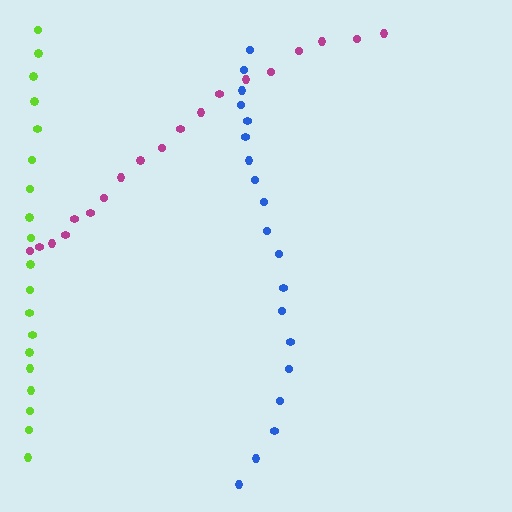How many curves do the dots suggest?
There are 3 distinct paths.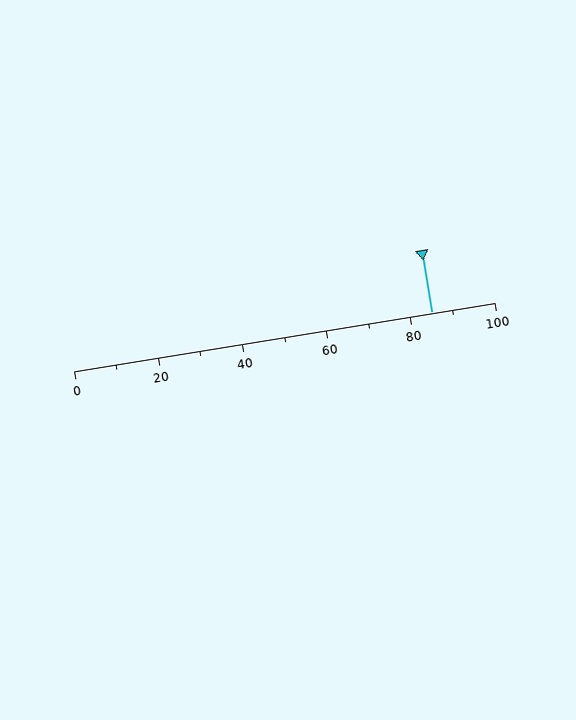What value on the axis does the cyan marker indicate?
The marker indicates approximately 85.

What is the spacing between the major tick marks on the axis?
The major ticks are spaced 20 apart.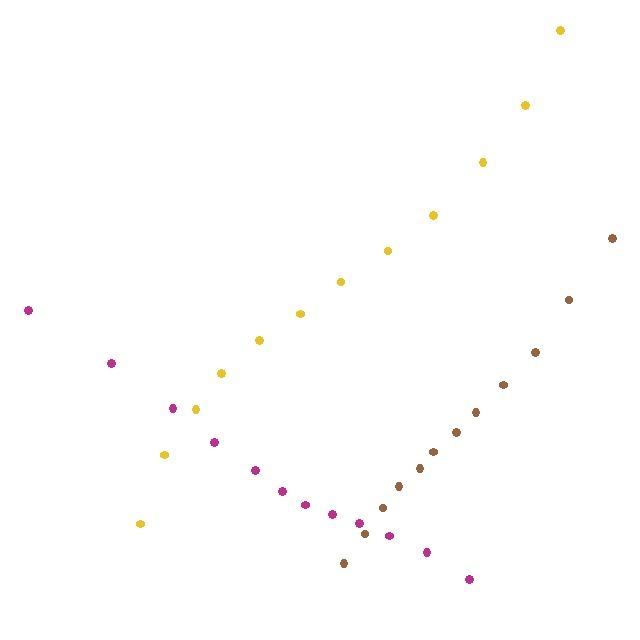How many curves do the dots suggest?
There are 3 distinct paths.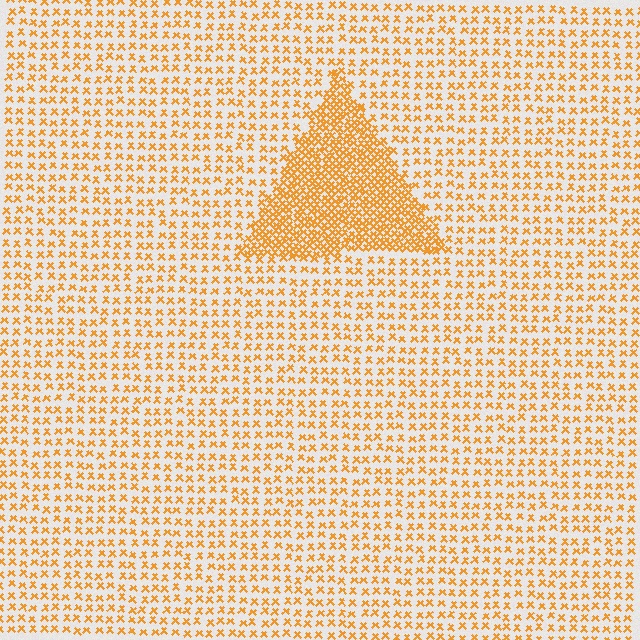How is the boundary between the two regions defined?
The boundary is defined by a change in element density (approximately 2.5x ratio). All elements are the same color, size, and shape.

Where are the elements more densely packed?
The elements are more densely packed inside the triangle boundary.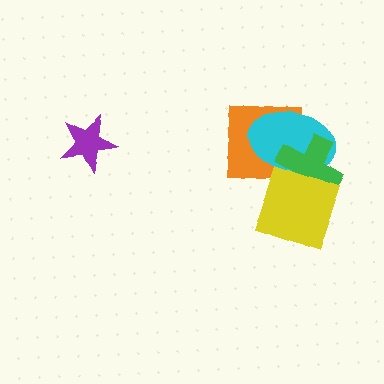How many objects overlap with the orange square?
3 objects overlap with the orange square.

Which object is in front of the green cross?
The yellow diamond is in front of the green cross.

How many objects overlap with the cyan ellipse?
3 objects overlap with the cyan ellipse.